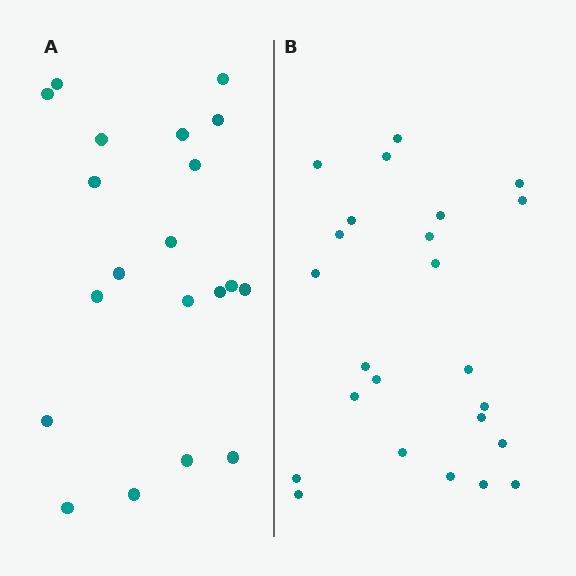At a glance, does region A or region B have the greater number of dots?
Region B (the right region) has more dots.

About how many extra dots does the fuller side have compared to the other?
Region B has about 4 more dots than region A.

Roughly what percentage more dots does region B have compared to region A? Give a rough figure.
About 20% more.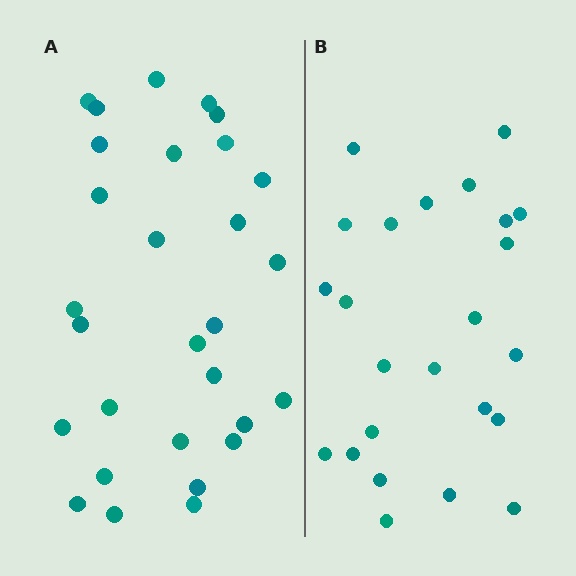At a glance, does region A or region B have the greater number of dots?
Region A (the left region) has more dots.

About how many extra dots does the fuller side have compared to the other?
Region A has about 5 more dots than region B.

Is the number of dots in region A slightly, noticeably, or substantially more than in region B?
Region A has only slightly more — the two regions are fairly close. The ratio is roughly 1.2 to 1.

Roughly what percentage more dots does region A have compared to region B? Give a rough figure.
About 20% more.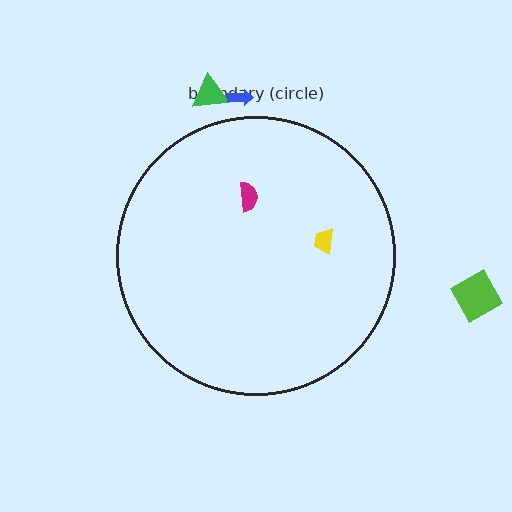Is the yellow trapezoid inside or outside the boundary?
Inside.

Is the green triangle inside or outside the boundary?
Outside.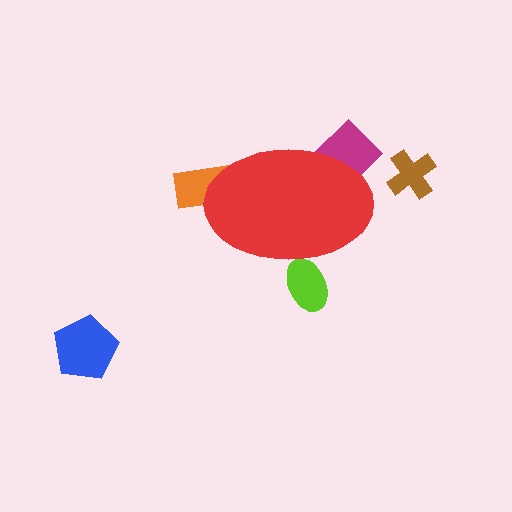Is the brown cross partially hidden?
No, the brown cross is fully visible.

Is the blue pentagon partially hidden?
No, the blue pentagon is fully visible.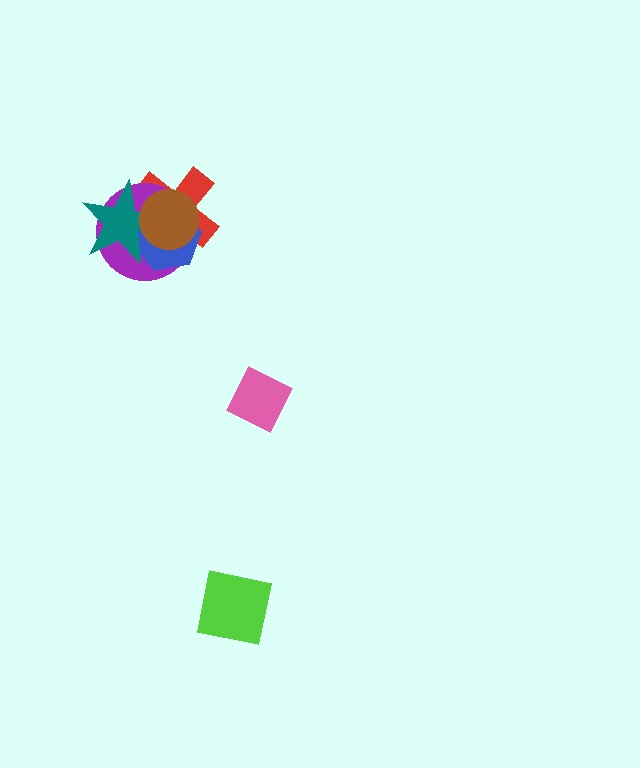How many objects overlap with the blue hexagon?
4 objects overlap with the blue hexagon.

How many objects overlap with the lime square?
0 objects overlap with the lime square.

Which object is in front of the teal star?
The brown circle is in front of the teal star.